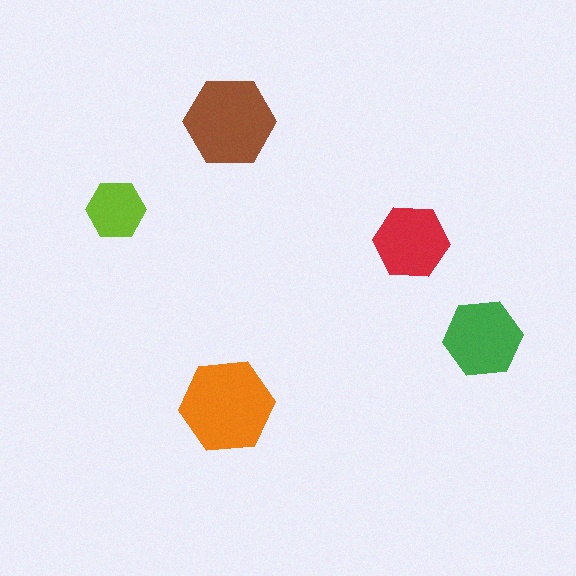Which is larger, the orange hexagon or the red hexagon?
The orange one.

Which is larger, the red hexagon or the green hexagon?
The green one.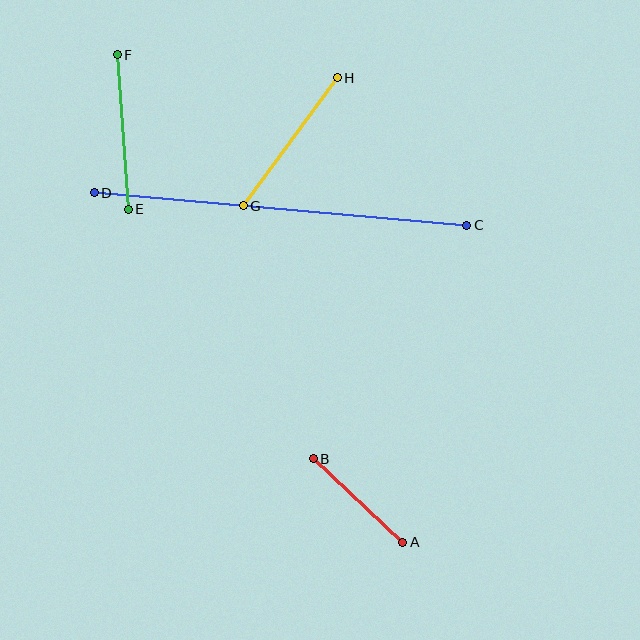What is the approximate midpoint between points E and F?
The midpoint is at approximately (123, 132) pixels.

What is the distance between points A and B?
The distance is approximately 122 pixels.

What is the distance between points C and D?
The distance is approximately 373 pixels.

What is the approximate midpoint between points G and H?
The midpoint is at approximately (290, 142) pixels.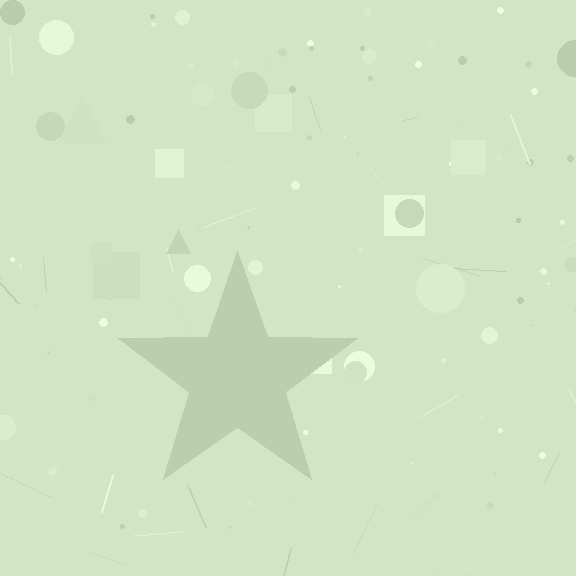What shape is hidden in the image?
A star is hidden in the image.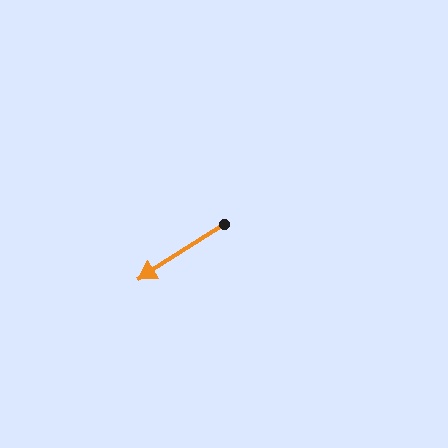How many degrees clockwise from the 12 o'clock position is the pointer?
Approximately 237 degrees.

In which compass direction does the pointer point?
Southwest.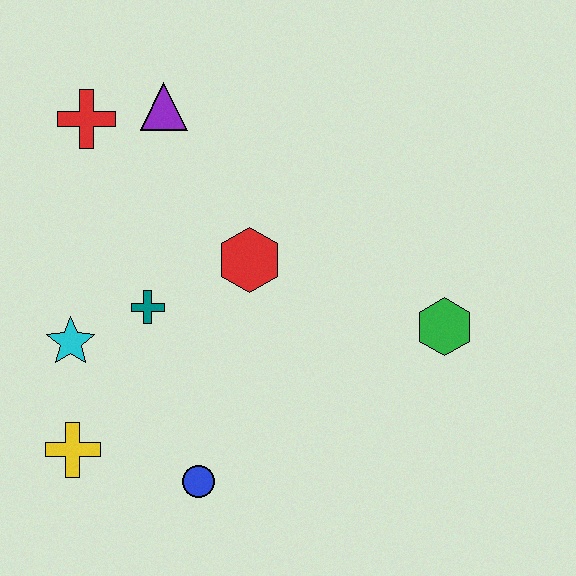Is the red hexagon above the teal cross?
Yes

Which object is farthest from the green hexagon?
The red cross is farthest from the green hexagon.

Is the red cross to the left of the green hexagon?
Yes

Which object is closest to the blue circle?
The yellow cross is closest to the blue circle.